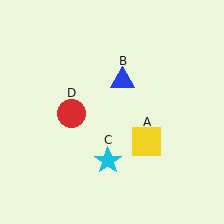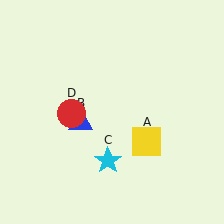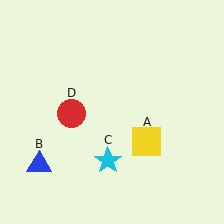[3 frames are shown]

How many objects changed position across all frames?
1 object changed position: blue triangle (object B).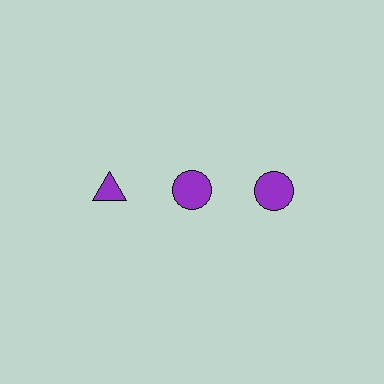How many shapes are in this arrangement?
There are 3 shapes arranged in a grid pattern.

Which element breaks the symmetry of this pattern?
The purple triangle in the top row, leftmost column breaks the symmetry. All other shapes are purple circles.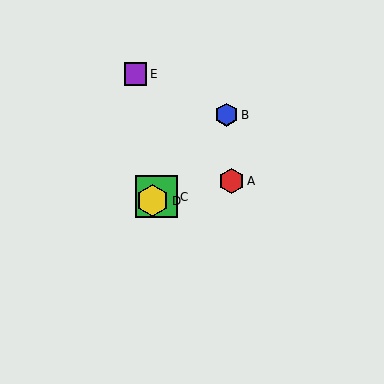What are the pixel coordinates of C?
Object C is at (156, 197).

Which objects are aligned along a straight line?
Objects B, C, D are aligned along a straight line.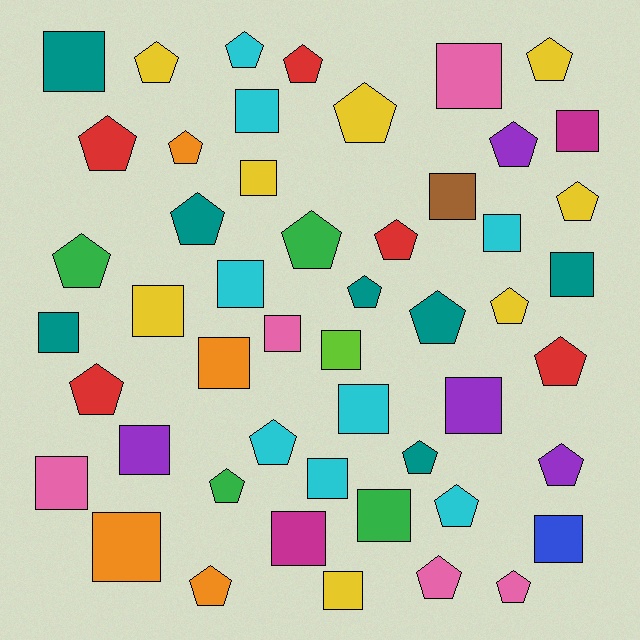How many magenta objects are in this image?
There are 2 magenta objects.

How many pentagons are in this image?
There are 26 pentagons.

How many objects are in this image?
There are 50 objects.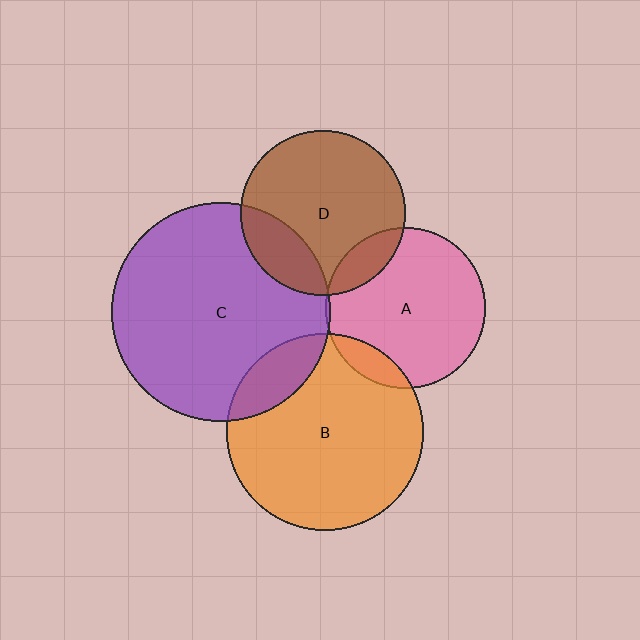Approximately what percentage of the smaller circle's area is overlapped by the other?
Approximately 15%.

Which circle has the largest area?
Circle C (purple).